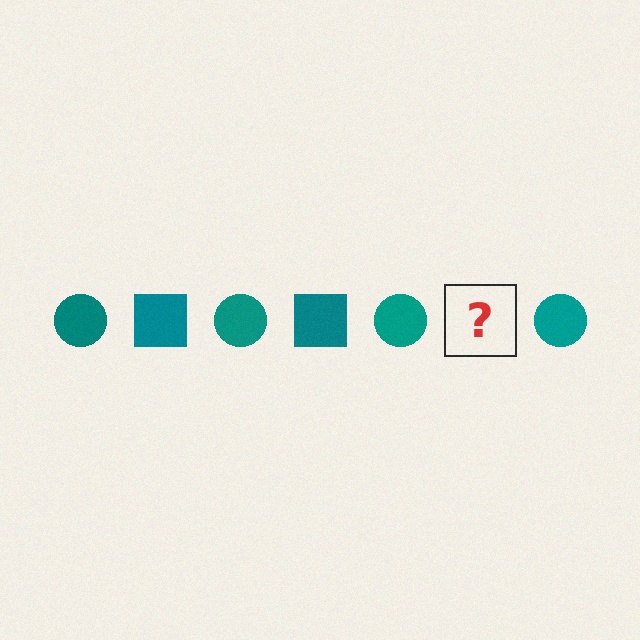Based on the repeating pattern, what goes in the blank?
The blank should be a teal square.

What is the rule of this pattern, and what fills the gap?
The rule is that the pattern cycles through circle, square shapes in teal. The gap should be filled with a teal square.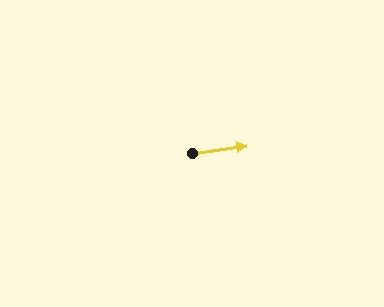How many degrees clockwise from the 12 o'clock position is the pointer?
Approximately 82 degrees.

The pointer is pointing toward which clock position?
Roughly 3 o'clock.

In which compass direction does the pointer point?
East.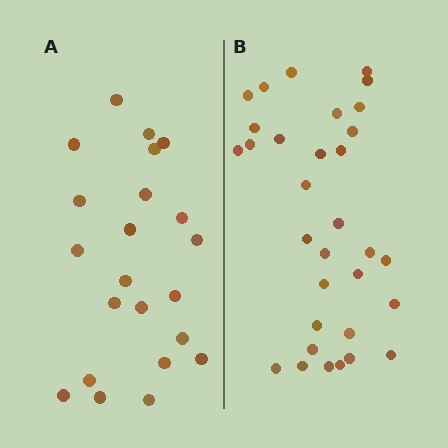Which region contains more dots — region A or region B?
Region B (the right region) has more dots.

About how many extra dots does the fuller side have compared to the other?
Region B has roughly 10 or so more dots than region A.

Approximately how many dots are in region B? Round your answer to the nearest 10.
About 30 dots. (The exact count is 32, which rounds to 30.)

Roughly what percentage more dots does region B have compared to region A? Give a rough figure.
About 45% more.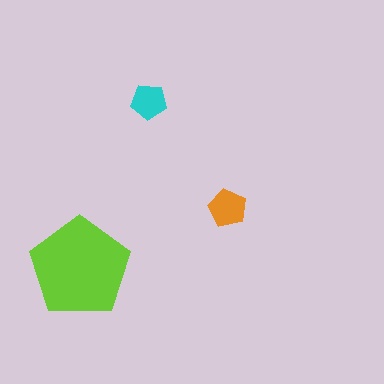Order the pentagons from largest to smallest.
the lime one, the orange one, the cyan one.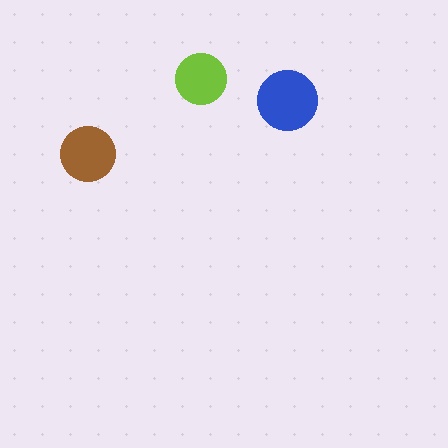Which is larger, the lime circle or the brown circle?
The brown one.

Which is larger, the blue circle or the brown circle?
The blue one.